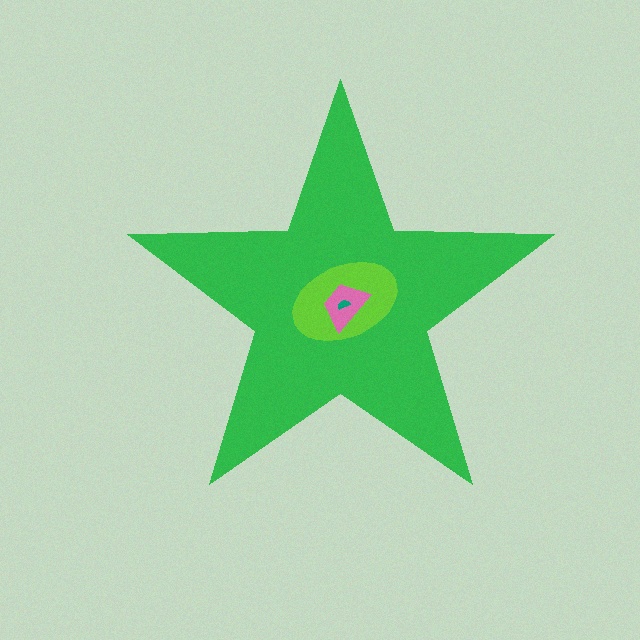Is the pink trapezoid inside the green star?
Yes.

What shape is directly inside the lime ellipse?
The pink trapezoid.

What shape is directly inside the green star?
The lime ellipse.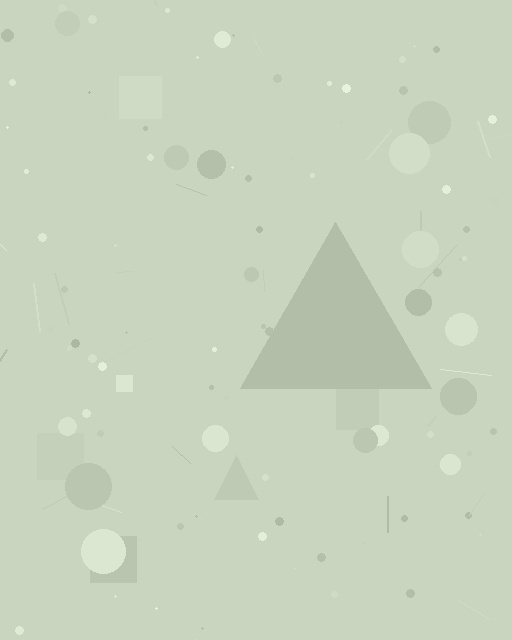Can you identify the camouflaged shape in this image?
The camouflaged shape is a triangle.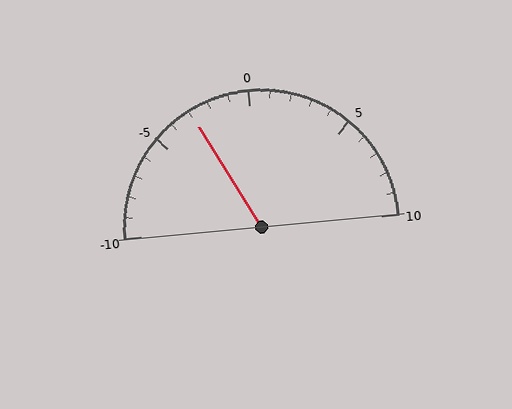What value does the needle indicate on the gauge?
The needle indicates approximately -3.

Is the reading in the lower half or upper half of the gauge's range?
The reading is in the lower half of the range (-10 to 10).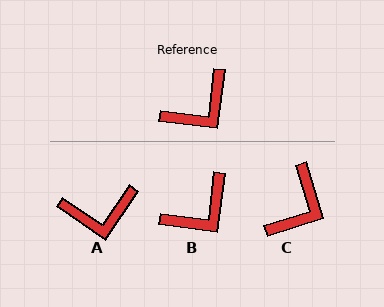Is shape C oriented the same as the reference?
No, it is off by about 24 degrees.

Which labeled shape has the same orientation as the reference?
B.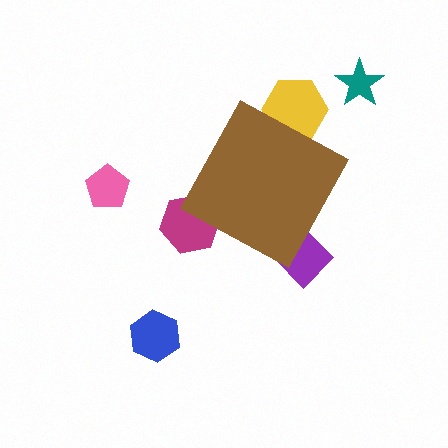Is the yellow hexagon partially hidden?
Yes, the yellow hexagon is partially hidden behind the brown diamond.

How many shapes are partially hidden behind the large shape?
3 shapes are partially hidden.